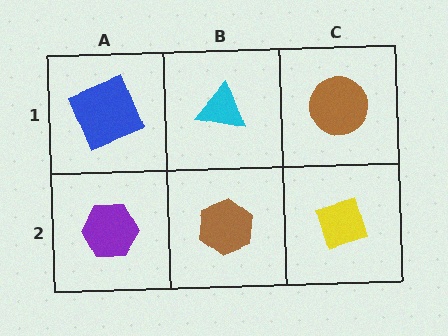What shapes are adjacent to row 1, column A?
A purple hexagon (row 2, column A), a cyan triangle (row 1, column B).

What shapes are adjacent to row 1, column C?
A yellow diamond (row 2, column C), a cyan triangle (row 1, column B).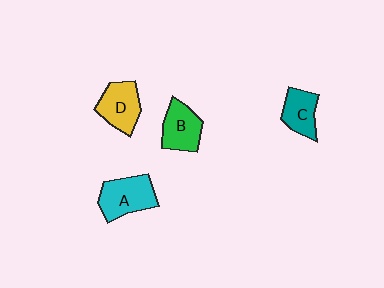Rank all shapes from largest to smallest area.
From largest to smallest: A (cyan), D (yellow), B (green), C (teal).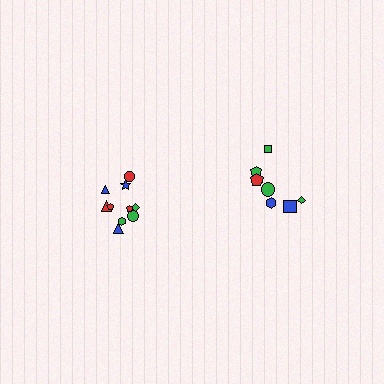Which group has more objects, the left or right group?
The left group.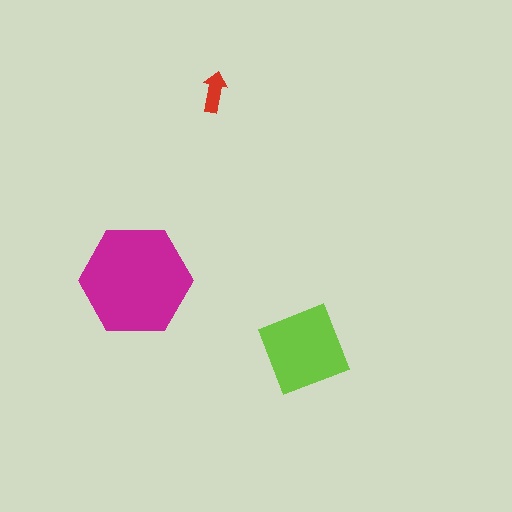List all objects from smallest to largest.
The red arrow, the lime square, the magenta hexagon.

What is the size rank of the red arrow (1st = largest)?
3rd.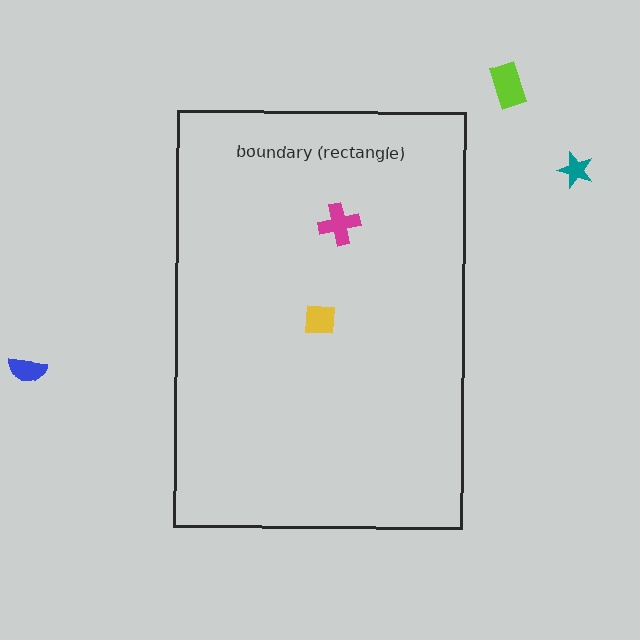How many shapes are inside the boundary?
2 inside, 3 outside.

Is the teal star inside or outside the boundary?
Outside.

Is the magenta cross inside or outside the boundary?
Inside.